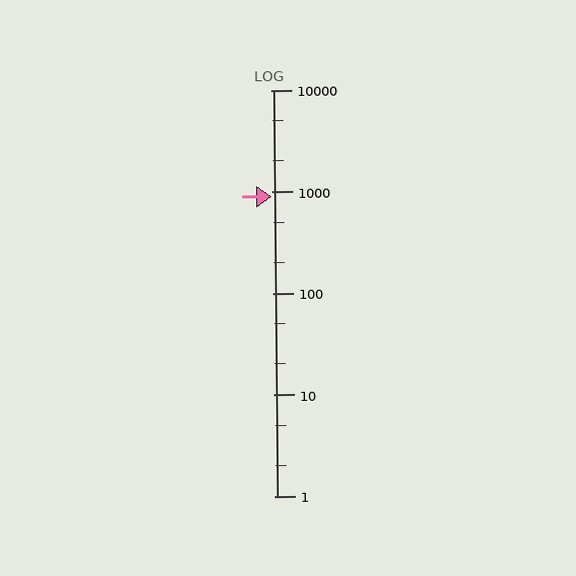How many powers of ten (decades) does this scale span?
The scale spans 4 decades, from 1 to 10000.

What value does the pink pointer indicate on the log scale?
The pointer indicates approximately 900.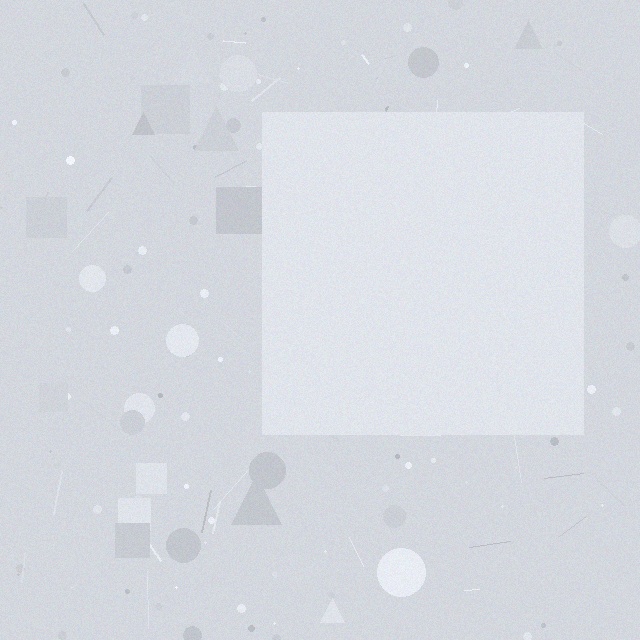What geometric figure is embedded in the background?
A square is embedded in the background.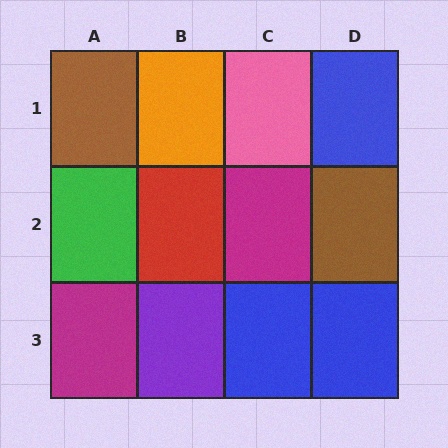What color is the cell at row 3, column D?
Blue.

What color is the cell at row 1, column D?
Blue.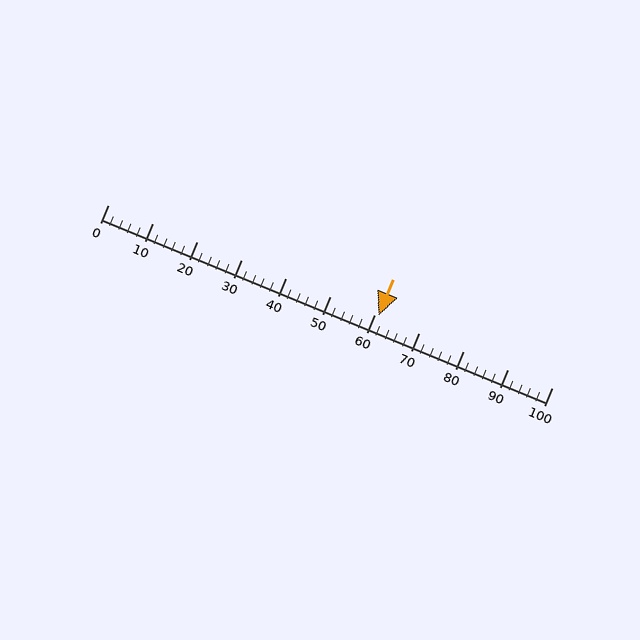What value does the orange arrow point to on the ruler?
The orange arrow points to approximately 61.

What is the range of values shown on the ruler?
The ruler shows values from 0 to 100.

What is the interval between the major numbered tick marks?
The major tick marks are spaced 10 units apart.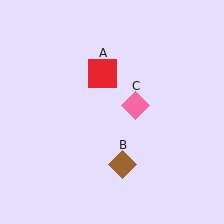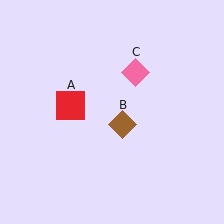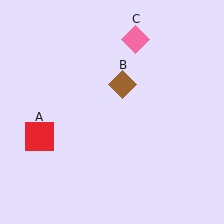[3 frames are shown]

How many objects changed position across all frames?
3 objects changed position: red square (object A), brown diamond (object B), pink diamond (object C).